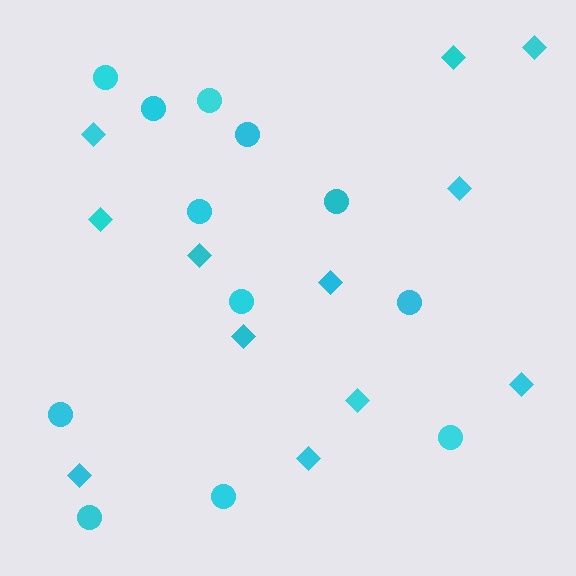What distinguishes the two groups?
There are 2 groups: one group of circles (12) and one group of diamonds (12).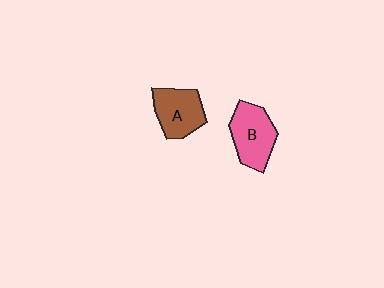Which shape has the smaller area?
Shape A (brown).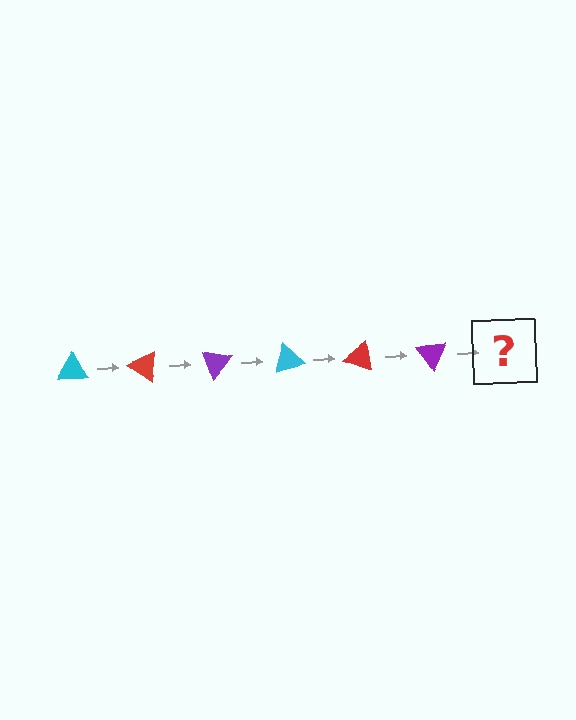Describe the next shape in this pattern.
It should be a cyan triangle, rotated 210 degrees from the start.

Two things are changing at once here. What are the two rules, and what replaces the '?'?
The two rules are that it rotates 35 degrees each step and the color cycles through cyan, red, and purple. The '?' should be a cyan triangle, rotated 210 degrees from the start.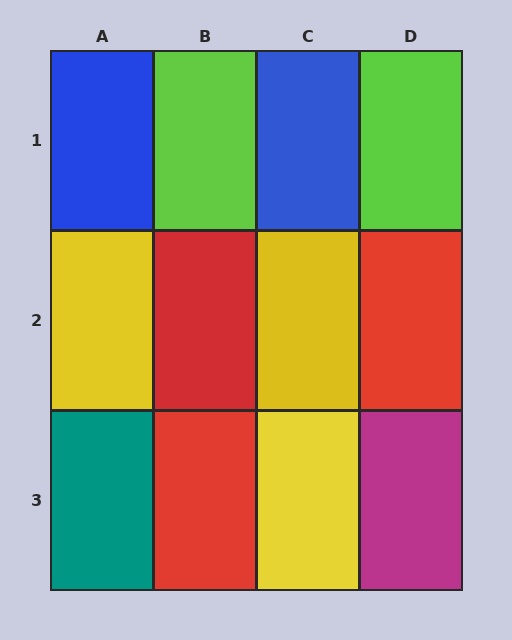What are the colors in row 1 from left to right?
Blue, lime, blue, lime.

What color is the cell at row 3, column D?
Magenta.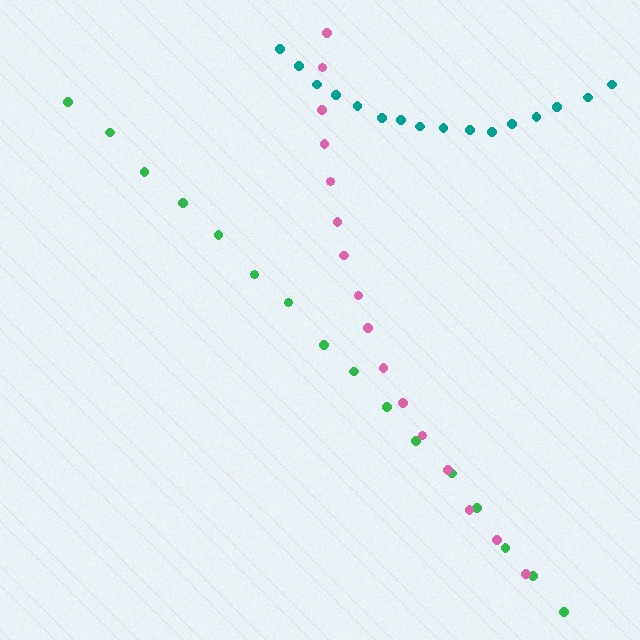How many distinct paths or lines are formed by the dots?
There are 3 distinct paths.